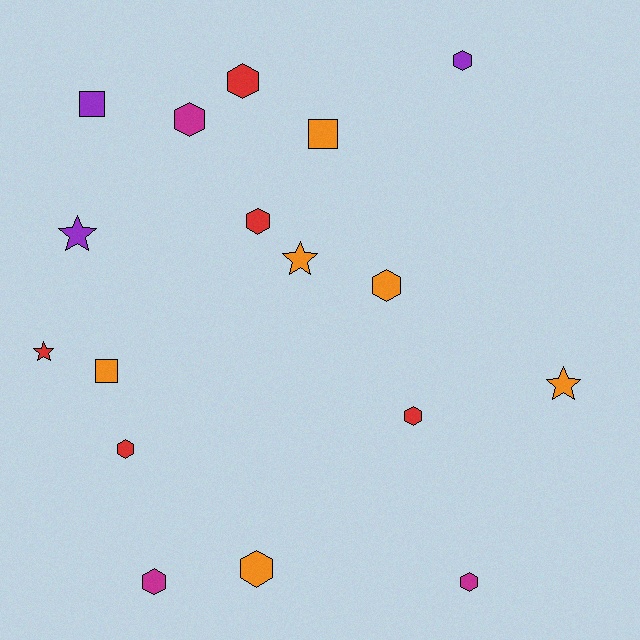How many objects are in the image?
There are 17 objects.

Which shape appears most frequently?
Hexagon, with 10 objects.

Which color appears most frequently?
Orange, with 6 objects.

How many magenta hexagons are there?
There are 3 magenta hexagons.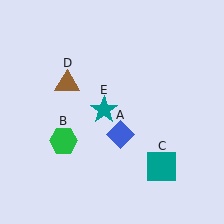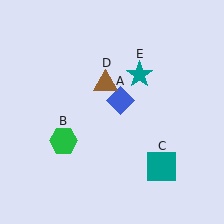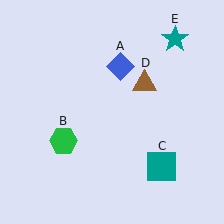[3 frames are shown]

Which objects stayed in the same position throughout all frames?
Green hexagon (object B) and teal square (object C) remained stationary.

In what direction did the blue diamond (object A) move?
The blue diamond (object A) moved up.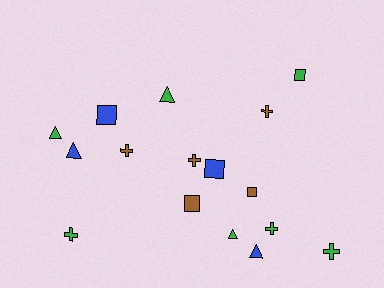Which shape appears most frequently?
Cross, with 6 objects.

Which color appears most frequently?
Green, with 7 objects.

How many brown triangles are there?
There are no brown triangles.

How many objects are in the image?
There are 16 objects.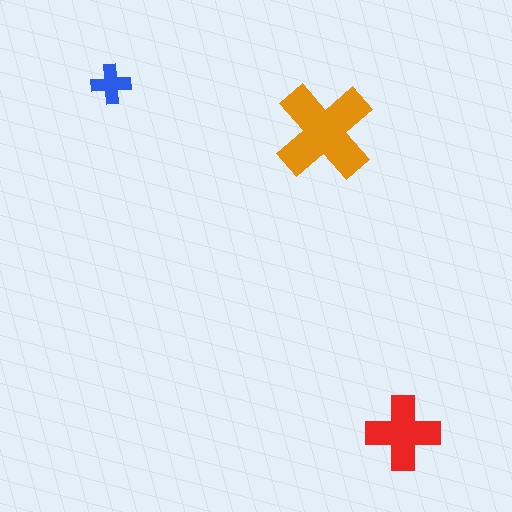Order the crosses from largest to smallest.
the orange one, the red one, the blue one.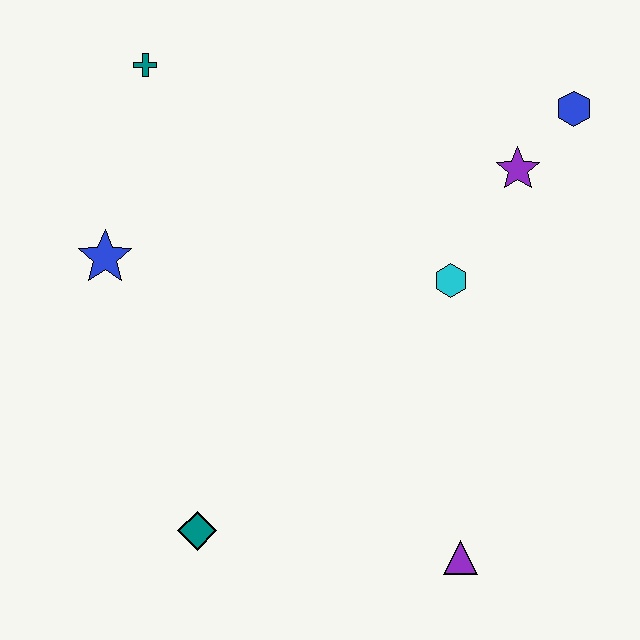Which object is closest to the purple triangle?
The teal diamond is closest to the purple triangle.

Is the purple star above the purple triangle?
Yes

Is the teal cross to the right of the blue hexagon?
No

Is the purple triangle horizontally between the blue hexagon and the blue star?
Yes